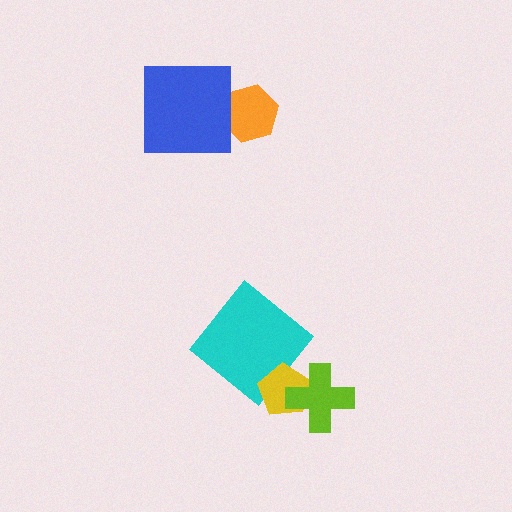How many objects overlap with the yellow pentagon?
2 objects overlap with the yellow pentagon.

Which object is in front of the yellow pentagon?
The lime cross is in front of the yellow pentagon.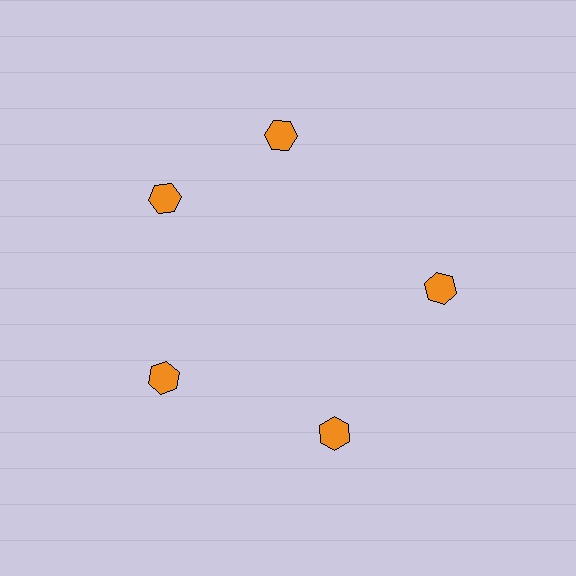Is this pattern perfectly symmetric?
No. The 5 orange hexagons are arranged in a ring, but one element near the 1 o'clock position is rotated out of alignment along the ring, breaking the 5-fold rotational symmetry.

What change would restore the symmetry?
The symmetry would be restored by rotating it back into even spacing with its neighbors so that all 5 hexagons sit at equal angles and equal distance from the center.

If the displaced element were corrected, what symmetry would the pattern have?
It would have 5-fold rotational symmetry — the pattern would map onto itself every 72 degrees.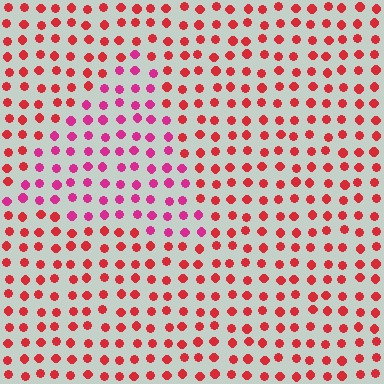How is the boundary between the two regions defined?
The boundary is defined purely by a slight shift in hue (about 32 degrees). Spacing, size, and orientation are identical on both sides.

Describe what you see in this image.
The image is filled with small red elements in a uniform arrangement. A triangle-shaped region is visible where the elements are tinted to a slightly different hue, forming a subtle color boundary.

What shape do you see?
I see a triangle.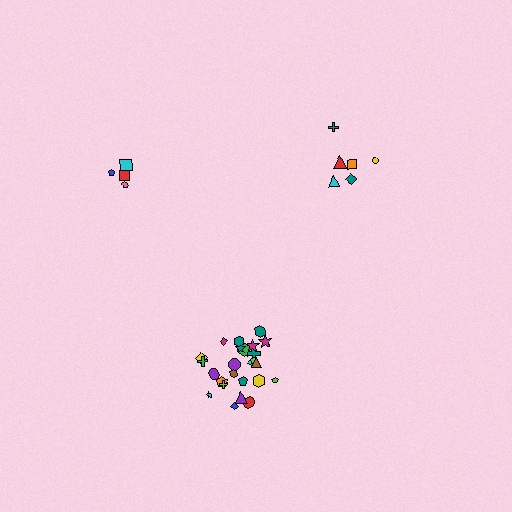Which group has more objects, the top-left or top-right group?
The top-right group.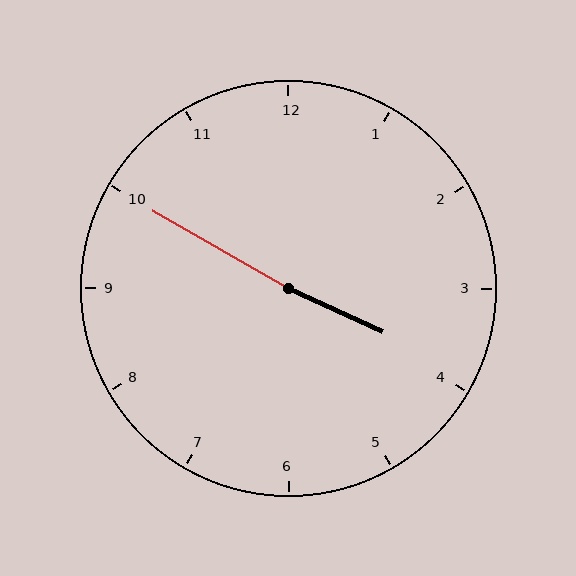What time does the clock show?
3:50.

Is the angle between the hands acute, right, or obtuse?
It is obtuse.